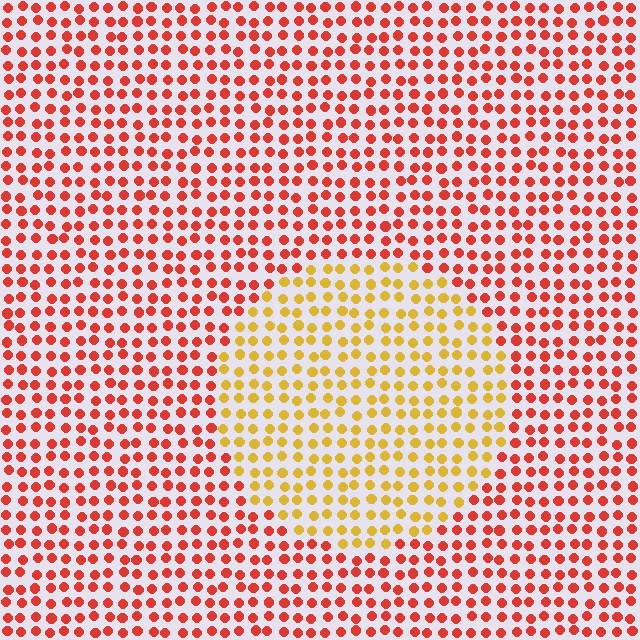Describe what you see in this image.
The image is filled with small red elements in a uniform arrangement. A circle-shaped region is visible where the elements are tinted to a slightly different hue, forming a subtle color boundary.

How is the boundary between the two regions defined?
The boundary is defined purely by a slight shift in hue (about 45 degrees). Spacing, size, and orientation are identical on both sides.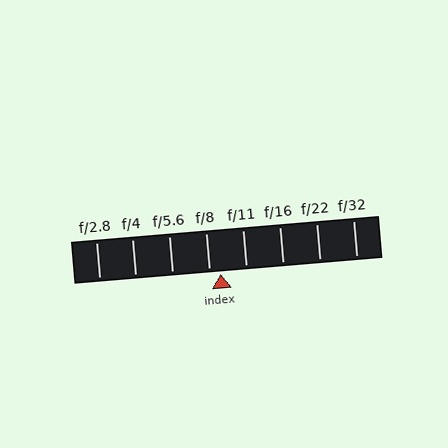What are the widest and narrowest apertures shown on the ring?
The widest aperture shown is f/2.8 and the narrowest is f/32.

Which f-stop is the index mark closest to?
The index mark is closest to f/8.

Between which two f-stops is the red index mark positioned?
The index mark is between f/8 and f/11.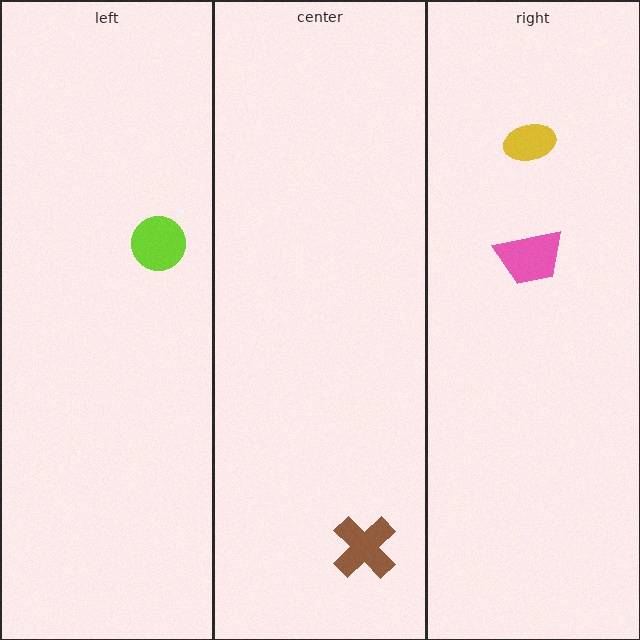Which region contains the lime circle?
The left region.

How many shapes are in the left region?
1.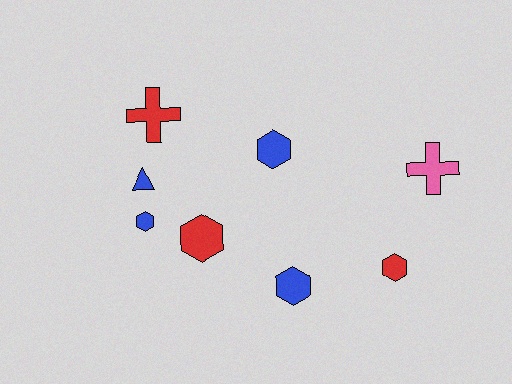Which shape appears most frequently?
Hexagon, with 5 objects.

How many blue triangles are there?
There is 1 blue triangle.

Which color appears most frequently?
Blue, with 4 objects.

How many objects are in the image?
There are 8 objects.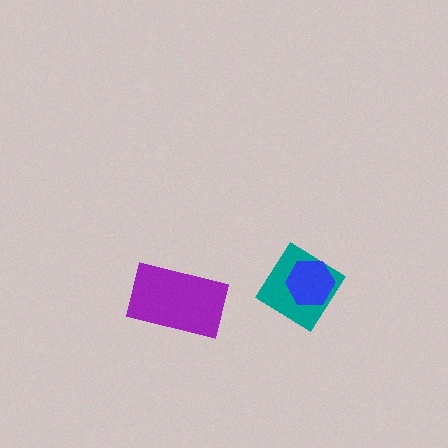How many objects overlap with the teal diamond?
1 object overlaps with the teal diamond.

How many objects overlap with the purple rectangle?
0 objects overlap with the purple rectangle.